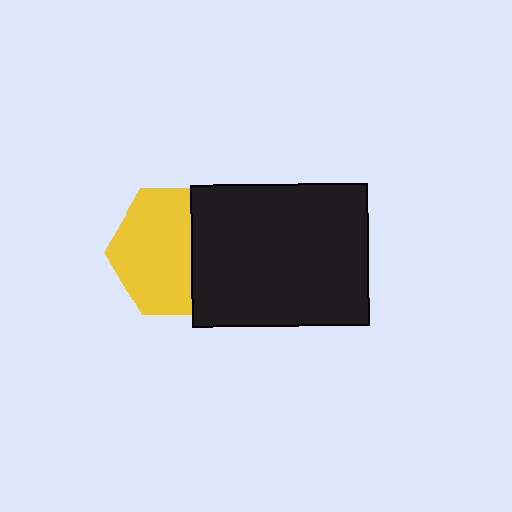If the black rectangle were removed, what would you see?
You would see the complete yellow hexagon.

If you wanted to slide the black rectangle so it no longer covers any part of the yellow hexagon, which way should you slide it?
Slide it right — that is the most direct way to separate the two shapes.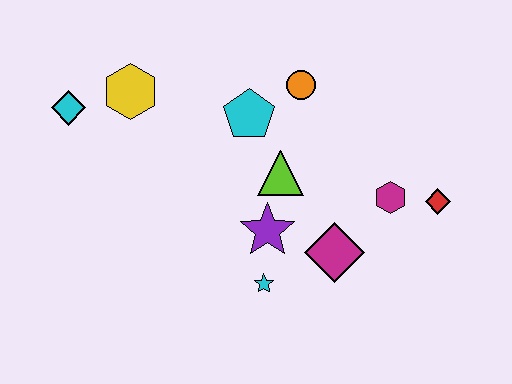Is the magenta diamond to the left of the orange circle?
No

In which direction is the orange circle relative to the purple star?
The orange circle is above the purple star.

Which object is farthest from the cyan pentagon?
The red diamond is farthest from the cyan pentagon.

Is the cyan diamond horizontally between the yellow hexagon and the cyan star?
No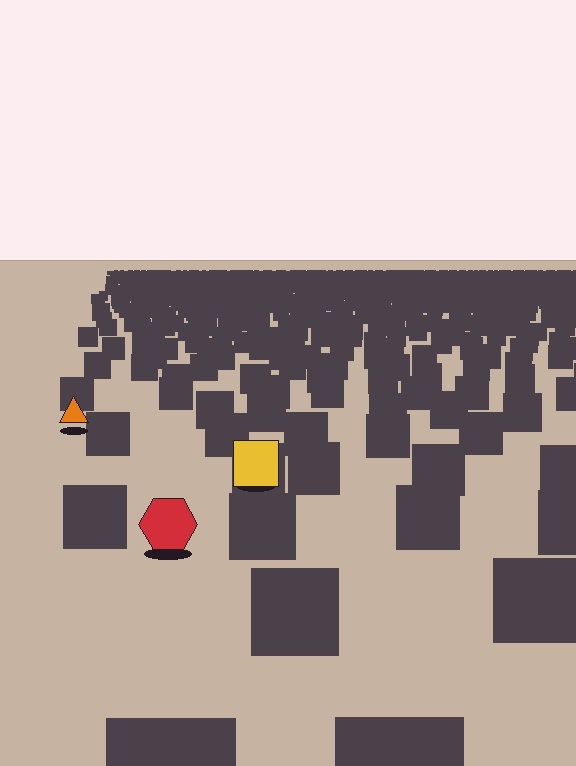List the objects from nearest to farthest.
From nearest to farthest: the red hexagon, the yellow square, the orange triangle.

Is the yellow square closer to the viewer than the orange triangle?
Yes. The yellow square is closer — you can tell from the texture gradient: the ground texture is coarser near it.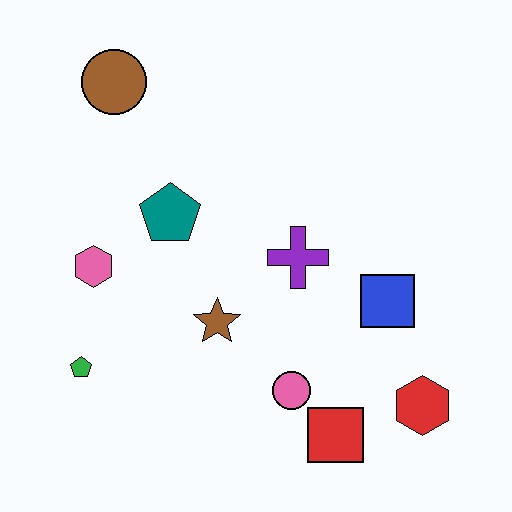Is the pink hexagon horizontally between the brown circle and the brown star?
No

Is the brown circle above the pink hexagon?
Yes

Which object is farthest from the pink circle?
The brown circle is farthest from the pink circle.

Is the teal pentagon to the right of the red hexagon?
No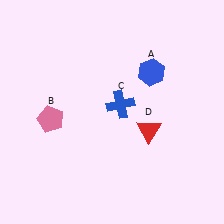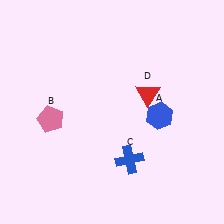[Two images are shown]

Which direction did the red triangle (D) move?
The red triangle (D) moved up.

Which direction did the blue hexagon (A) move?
The blue hexagon (A) moved down.